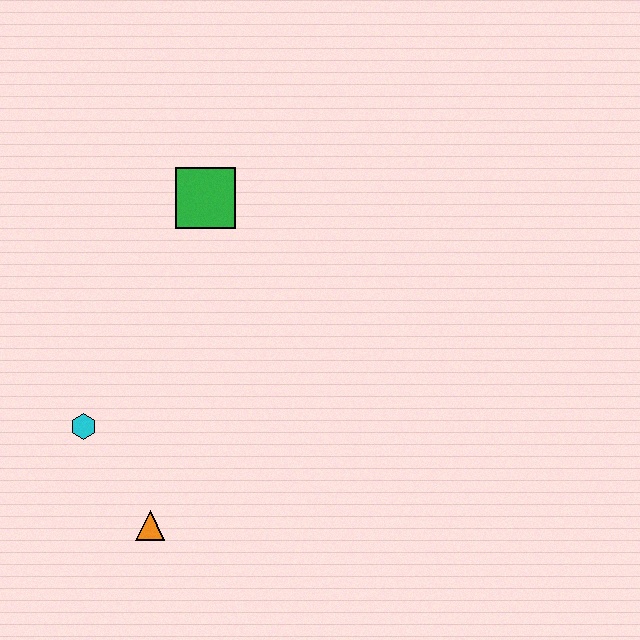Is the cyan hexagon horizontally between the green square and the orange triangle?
No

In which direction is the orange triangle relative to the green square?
The orange triangle is below the green square.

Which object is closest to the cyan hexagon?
The orange triangle is closest to the cyan hexagon.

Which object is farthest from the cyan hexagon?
The green square is farthest from the cyan hexagon.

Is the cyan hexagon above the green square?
No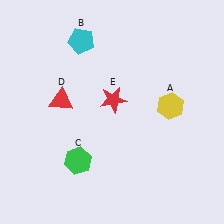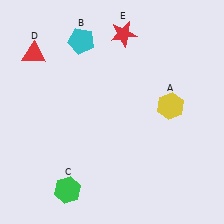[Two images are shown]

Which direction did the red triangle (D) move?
The red triangle (D) moved up.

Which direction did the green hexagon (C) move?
The green hexagon (C) moved down.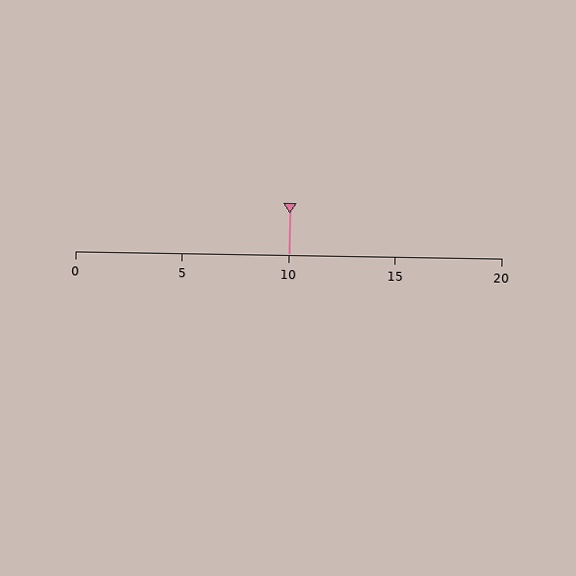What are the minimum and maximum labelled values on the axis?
The axis runs from 0 to 20.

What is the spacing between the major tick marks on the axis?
The major ticks are spaced 5 apart.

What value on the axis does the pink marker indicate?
The marker indicates approximately 10.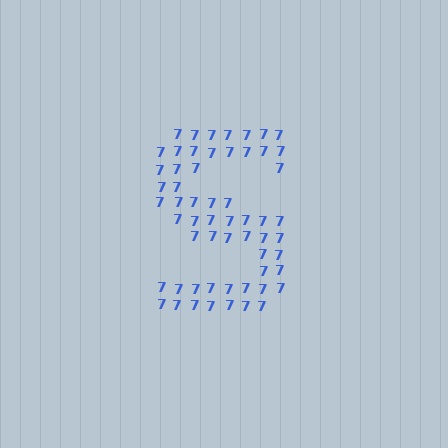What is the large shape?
The large shape is the letter S.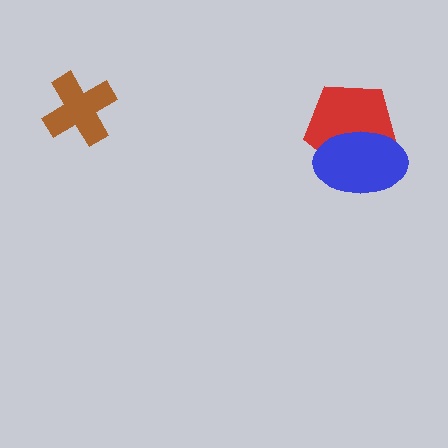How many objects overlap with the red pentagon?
1 object overlaps with the red pentagon.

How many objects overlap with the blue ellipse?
1 object overlaps with the blue ellipse.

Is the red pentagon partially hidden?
Yes, it is partially covered by another shape.